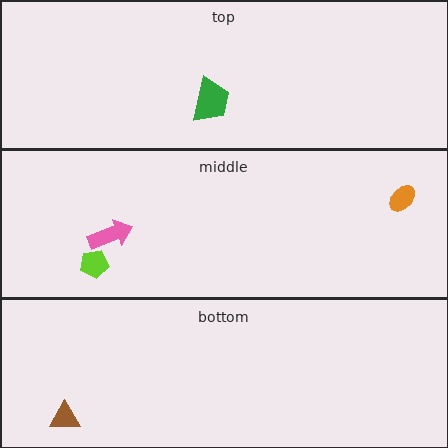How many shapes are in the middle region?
3.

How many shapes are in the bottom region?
1.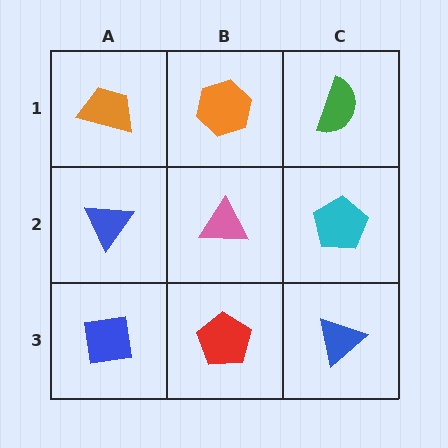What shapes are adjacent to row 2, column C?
A green semicircle (row 1, column C), a blue triangle (row 3, column C), a pink triangle (row 2, column B).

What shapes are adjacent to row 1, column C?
A cyan pentagon (row 2, column C), an orange hexagon (row 1, column B).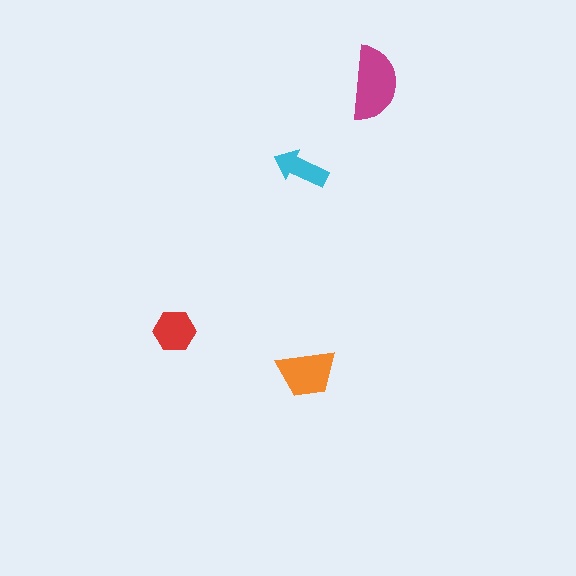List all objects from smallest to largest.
The cyan arrow, the red hexagon, the orange trapezoid, the magenta semicircle.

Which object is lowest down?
The orange trapezoid is bottommost.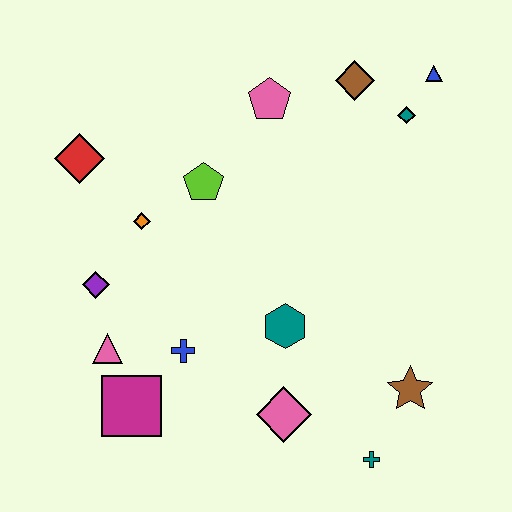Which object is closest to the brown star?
The teal cross is closest to the brown star.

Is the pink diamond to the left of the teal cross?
Yes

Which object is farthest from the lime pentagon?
The teal cross is farthest from the lime pentagon.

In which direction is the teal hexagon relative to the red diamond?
The teal hexagon is to the right of the red diamond.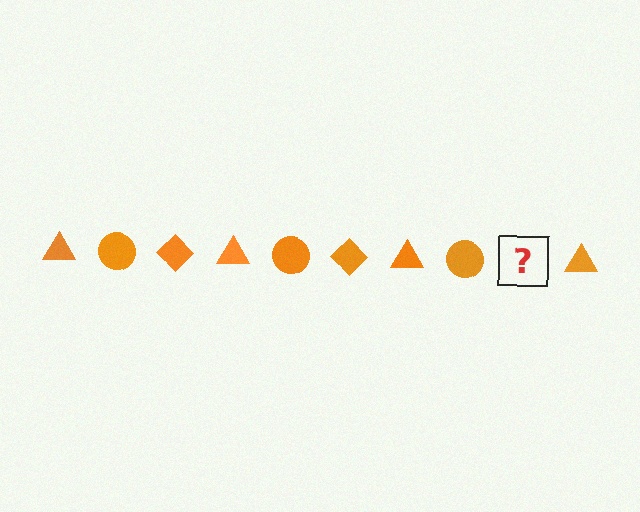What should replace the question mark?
The question mark should be replaced with an orange diamond.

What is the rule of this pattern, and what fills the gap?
The rule is that the pattern cycles through triangle, circle, diamond shapes in orange. The gap should be filled with an orange diamond.